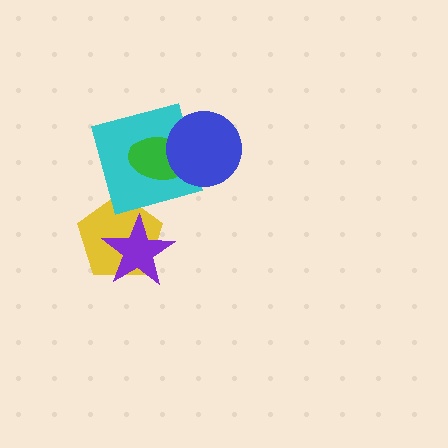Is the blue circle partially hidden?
No, no other shape covers it.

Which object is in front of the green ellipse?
The blue circle is in front of the green ellipse.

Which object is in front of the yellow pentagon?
The purple star is in front of the yellow pentagon.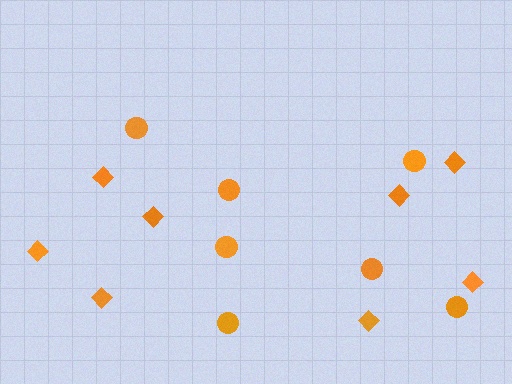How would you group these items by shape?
There are 2 groups: one group of circles (7) and one group of diamonds (8).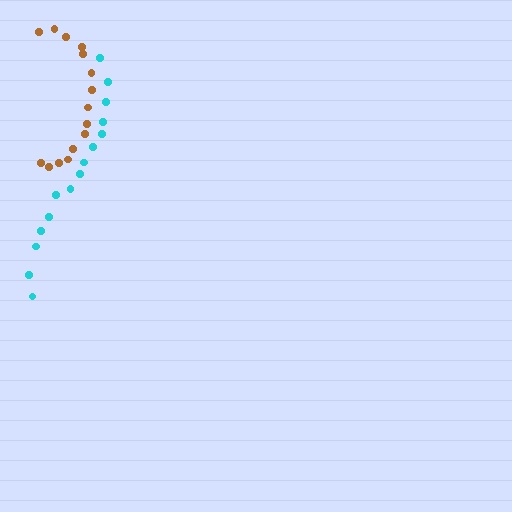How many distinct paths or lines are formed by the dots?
There are 2 distinct paths.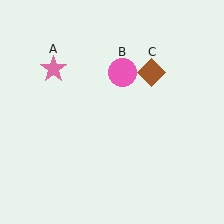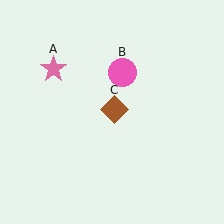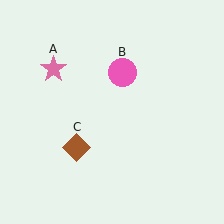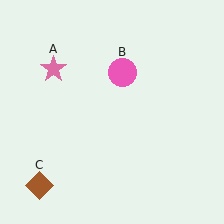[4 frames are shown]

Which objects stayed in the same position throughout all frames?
Pink star (object A) and pink circle (object B) remained stationary.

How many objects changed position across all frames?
1 object changed position: brown diamond (object C).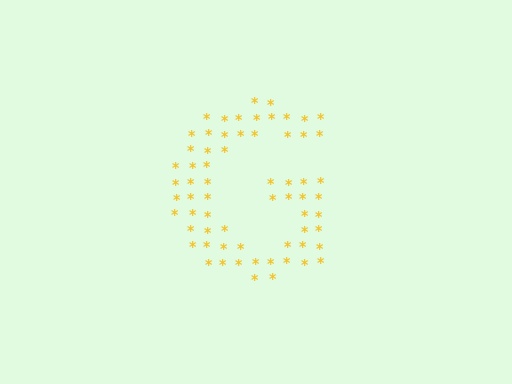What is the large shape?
The large shape is the letter G.